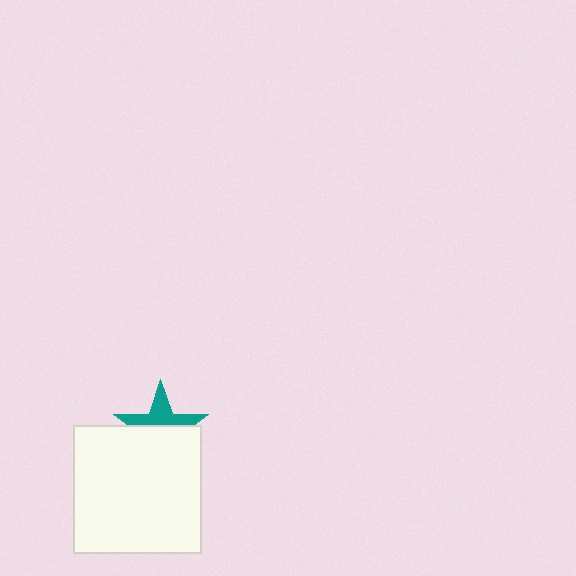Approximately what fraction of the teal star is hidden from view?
Roughly 54% of the teal star is hidden behind the white square.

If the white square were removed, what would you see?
You would see the complete teal star.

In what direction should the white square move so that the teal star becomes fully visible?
The white square should move down. That is the shortest direction to clear the overlap and leave the teal star fully visible.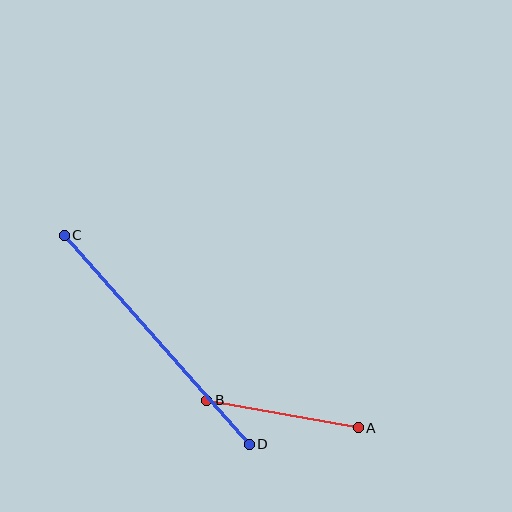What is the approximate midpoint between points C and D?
The midpoint is at approximately (157, 340) pixels.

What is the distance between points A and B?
The distance is approximately 154 pixels.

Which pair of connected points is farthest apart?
Points C and D are farthest apart.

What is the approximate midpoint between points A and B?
The midpoint is at approximately (282, 414) pixels.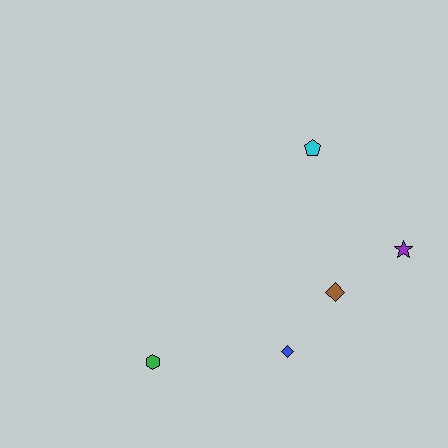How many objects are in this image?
There are 5 objects.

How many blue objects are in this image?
There is 1 blue object.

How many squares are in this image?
There are no squares.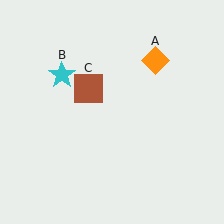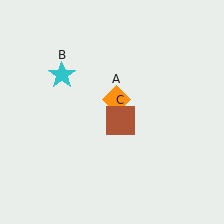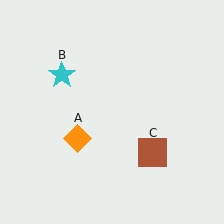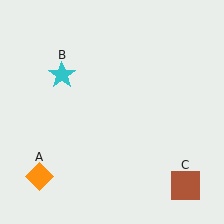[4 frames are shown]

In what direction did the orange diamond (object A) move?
The orange diamond (object A) moved down and to the left.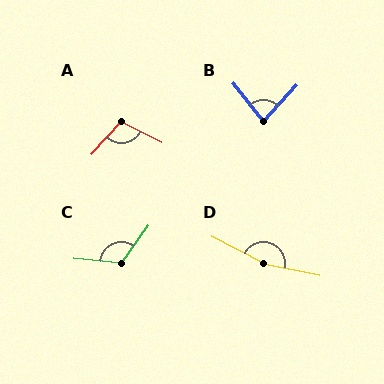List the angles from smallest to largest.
B (82°), A (105°), C (121°), D (163°).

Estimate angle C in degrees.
Approximately 121 degrees.